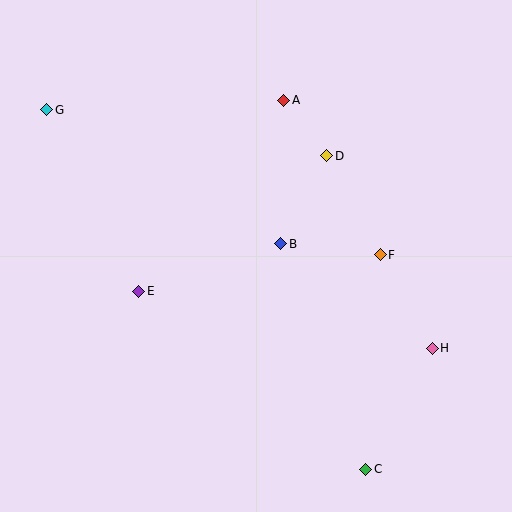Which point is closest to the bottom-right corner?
Point C is closest to the bottom-right corner.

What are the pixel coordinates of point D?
Point D is at (327, 156).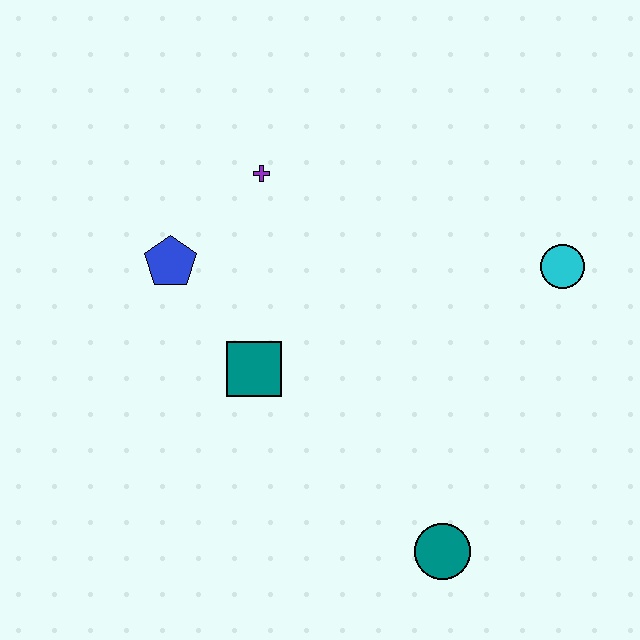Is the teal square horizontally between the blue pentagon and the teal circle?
Yes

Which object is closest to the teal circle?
The teal square is closest to the teal circle.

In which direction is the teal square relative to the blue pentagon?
The teal square is below the blue pentagon.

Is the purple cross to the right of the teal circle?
No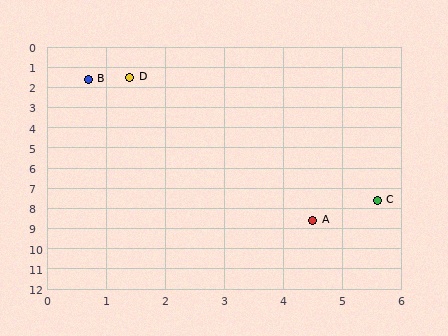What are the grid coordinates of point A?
Point A is at approximately (4.5, 8.6).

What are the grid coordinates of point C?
Point C is at approximately (5.6, 7.6).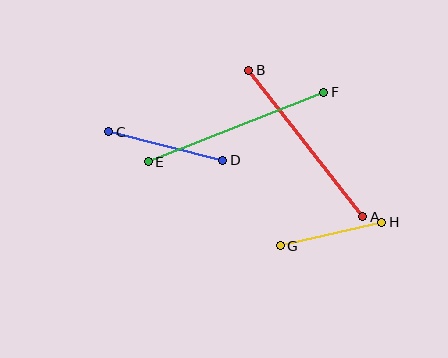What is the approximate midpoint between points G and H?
The midpoint is at approximately (331, 234) pixels.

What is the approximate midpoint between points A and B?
The midpoint is at approximately (306, 143) pixels.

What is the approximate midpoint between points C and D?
The midpoint is at approximately (166, 146) pixels.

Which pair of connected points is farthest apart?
Points E and F are farthest apart.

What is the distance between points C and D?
The distance is approximately 117 pixels.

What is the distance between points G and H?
The distance is approximately 104 pixels.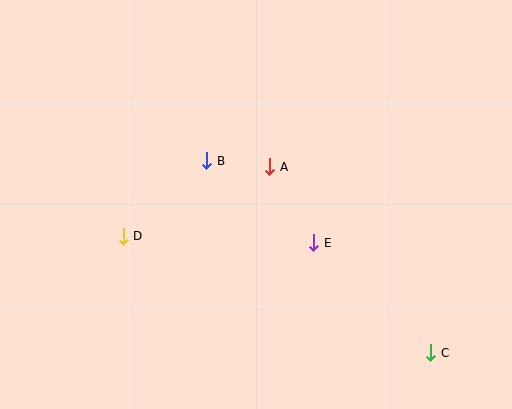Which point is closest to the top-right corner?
Point A is closest to the top-right corner.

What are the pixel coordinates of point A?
Point A is at (270, 167).